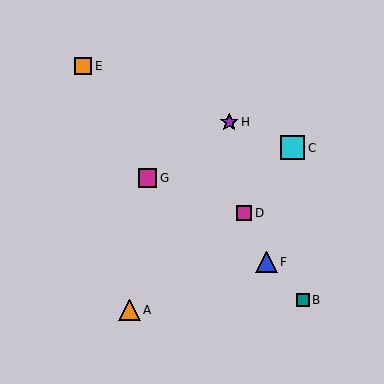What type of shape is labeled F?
Shape F is a blue triangle.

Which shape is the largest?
The cyan square (labeled C) is the largest.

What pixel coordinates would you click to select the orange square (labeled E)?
Click at (83, 66) to select the orange square E.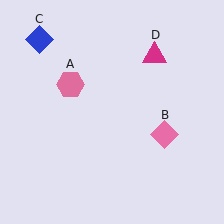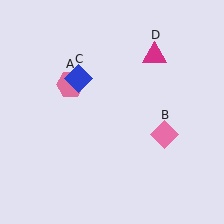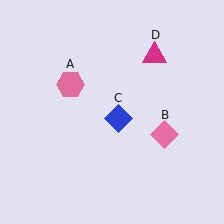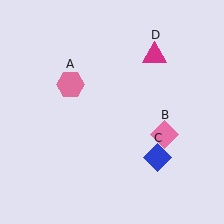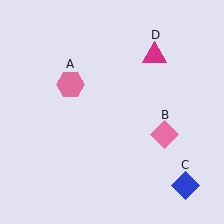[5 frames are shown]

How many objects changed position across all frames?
1 object changed position: blue diamond (object C).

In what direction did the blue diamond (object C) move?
The blue diamond (object C) moved down and to the right.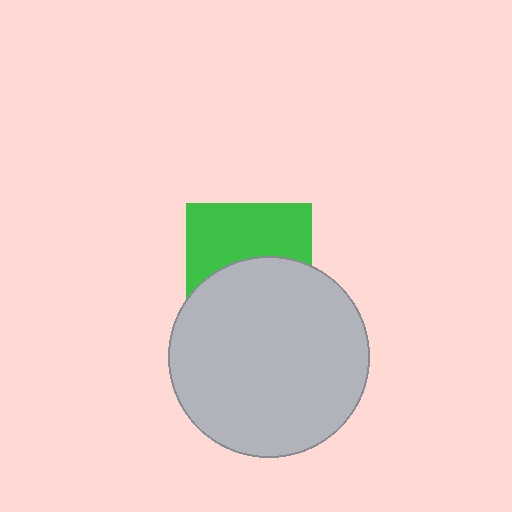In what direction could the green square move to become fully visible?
The green square could move up. That would shift it out from behind the light gray circle entirely.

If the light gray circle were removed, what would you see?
You would see the complete green square.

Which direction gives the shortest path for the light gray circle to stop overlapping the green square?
Moving down gives the shortest separation.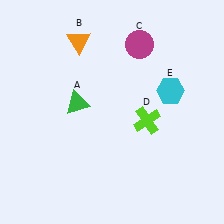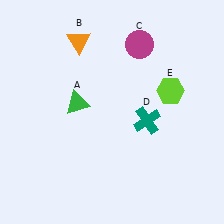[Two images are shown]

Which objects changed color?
D changed from lime to teal. E changed from cyan to lime.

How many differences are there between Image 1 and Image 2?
There are 2 differences between the two images.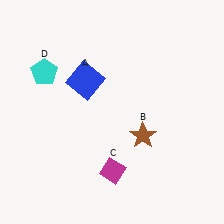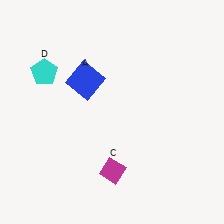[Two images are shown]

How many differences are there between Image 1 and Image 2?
There is 1 difference between the two images.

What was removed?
The brown star (B) was removed in Image 2.